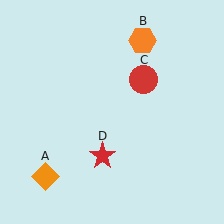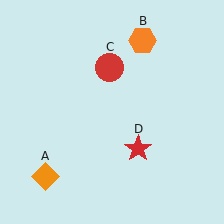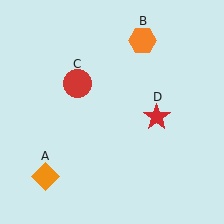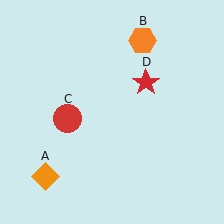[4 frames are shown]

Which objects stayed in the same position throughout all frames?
Orange diamond (object A) and orange hexagon (object B) remained stationary.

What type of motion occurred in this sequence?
The red circle (object C), red star (object D) rotated counterclockwise around the center of the scene.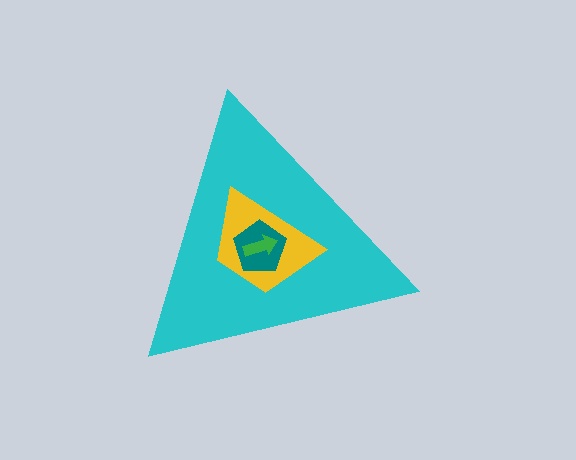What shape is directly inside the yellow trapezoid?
The teal pentagon.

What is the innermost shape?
The green arrow.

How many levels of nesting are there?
4.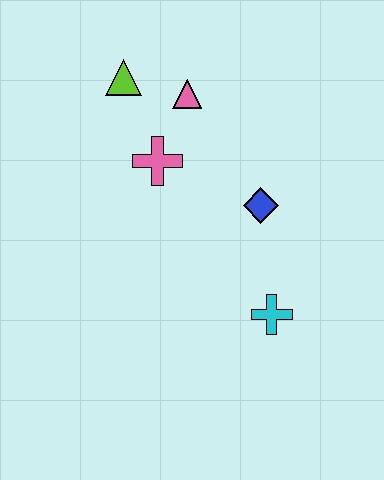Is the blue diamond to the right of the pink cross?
Yes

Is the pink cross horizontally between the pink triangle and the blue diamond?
No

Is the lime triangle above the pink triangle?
Yes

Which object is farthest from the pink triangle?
The cyan cross is farthest from the pink triangle.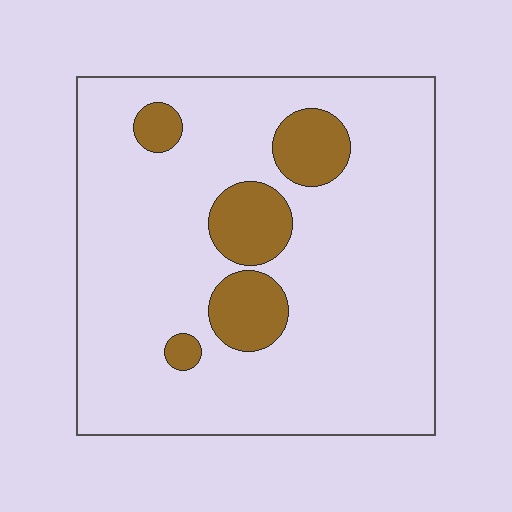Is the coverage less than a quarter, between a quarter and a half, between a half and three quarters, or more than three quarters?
Less than a quarter.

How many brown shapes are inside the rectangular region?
5.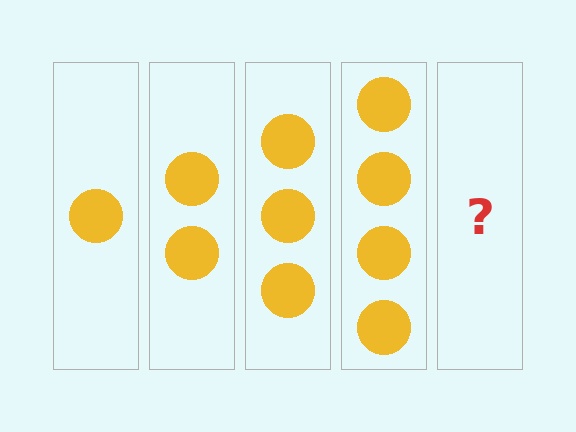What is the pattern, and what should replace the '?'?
The pattern is that each step adds one more circle. The '?' should be 5 circles.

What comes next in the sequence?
The next element should be 5 circles.